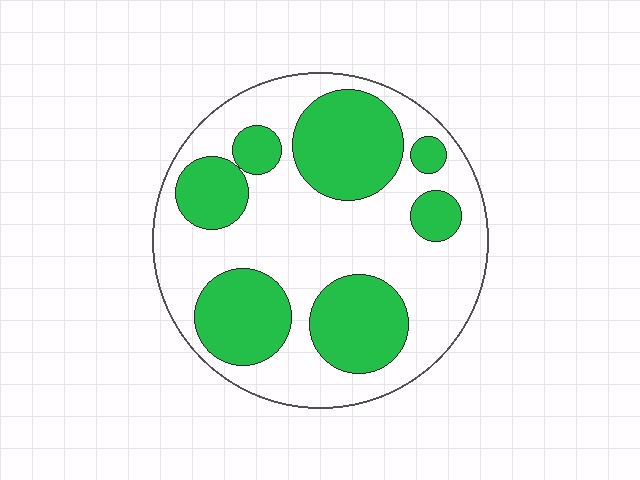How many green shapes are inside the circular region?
7.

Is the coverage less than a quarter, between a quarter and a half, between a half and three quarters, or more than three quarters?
Between a quarter and a half.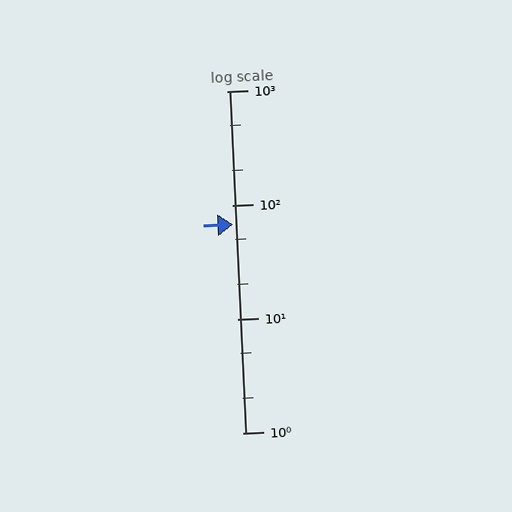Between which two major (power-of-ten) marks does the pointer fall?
The pointer is between 10 and 100.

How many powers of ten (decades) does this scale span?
The scale spans 3 decades, from 1 to 1000.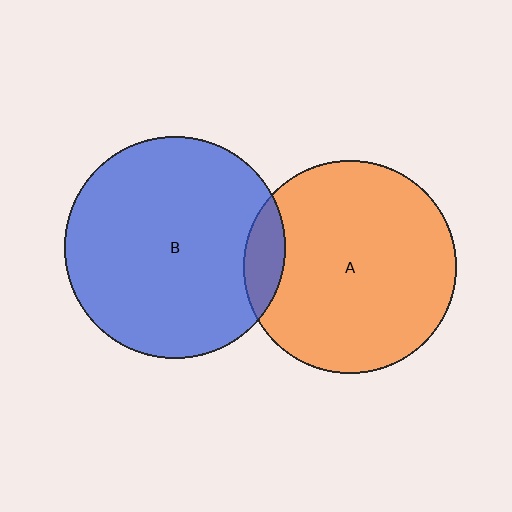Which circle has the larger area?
Circle B (blue).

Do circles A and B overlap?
Yes.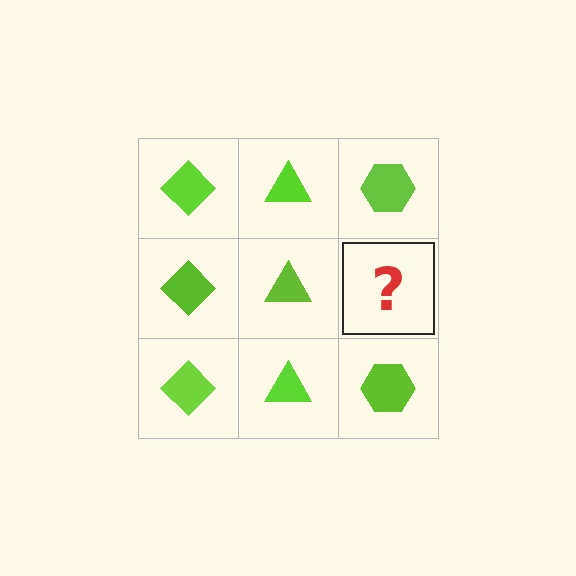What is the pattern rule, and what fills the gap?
The rule is that each column has a consistent shape. The gap should be filled with a lime hexagon.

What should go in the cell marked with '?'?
The missing cell should contain a lime hexagon.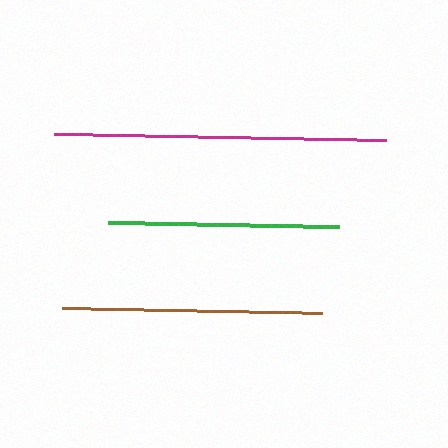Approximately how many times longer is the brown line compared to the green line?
The brown line is approximately 1.1 times the length of the green line.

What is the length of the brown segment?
The brown segment is approximately 260 pixels long.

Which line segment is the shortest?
The green line is the shortest at approximately 231 pixels.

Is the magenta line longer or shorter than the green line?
The magenta line is longer than the green line.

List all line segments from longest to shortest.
From longest to shortest: magenta, brown, green.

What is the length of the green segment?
The green segment is approximately 231 pixels long.